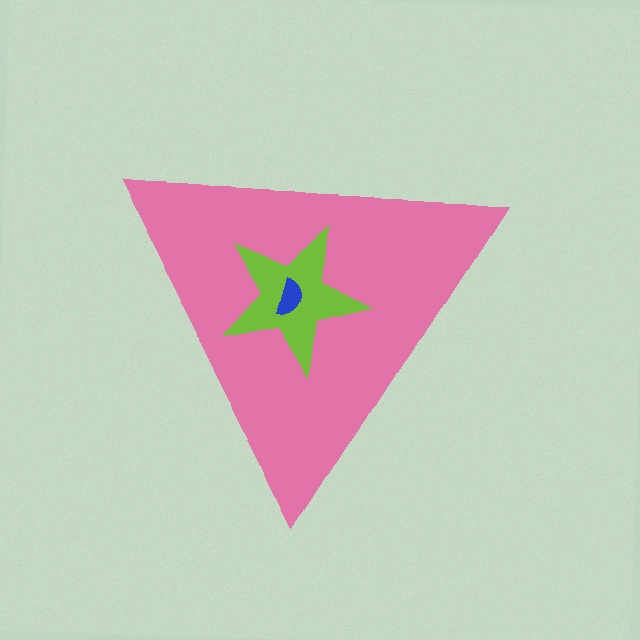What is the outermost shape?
The pink triangle.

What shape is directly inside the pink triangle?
The lime star.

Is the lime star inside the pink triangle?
Yes.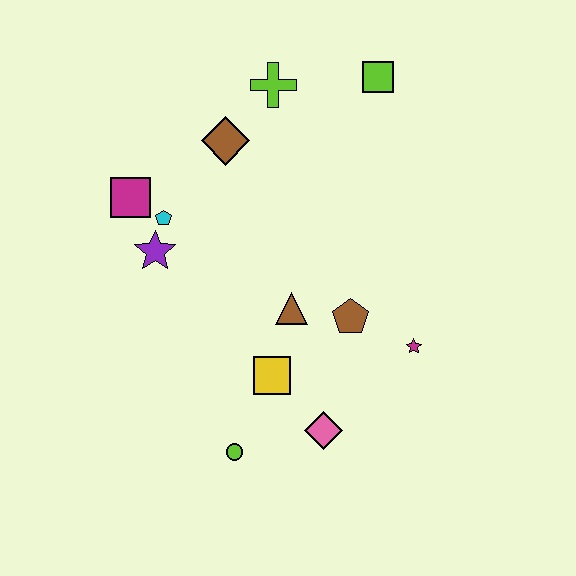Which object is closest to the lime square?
The lime cross is closest to the lime square.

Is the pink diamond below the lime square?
Yes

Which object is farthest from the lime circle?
The lime square is farthest from the lime circle.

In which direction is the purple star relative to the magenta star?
The purple star is to the left of the magenta star.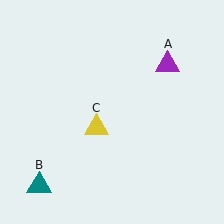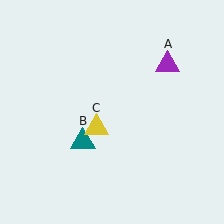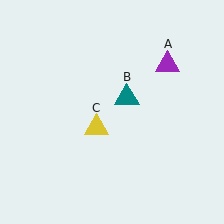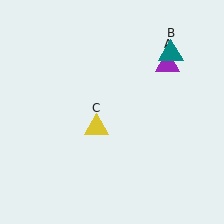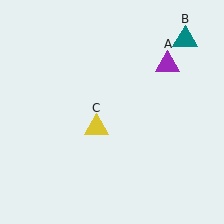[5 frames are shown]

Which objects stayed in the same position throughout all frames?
Purple triangle (object A) and yellow triangle (object C) remained stationary.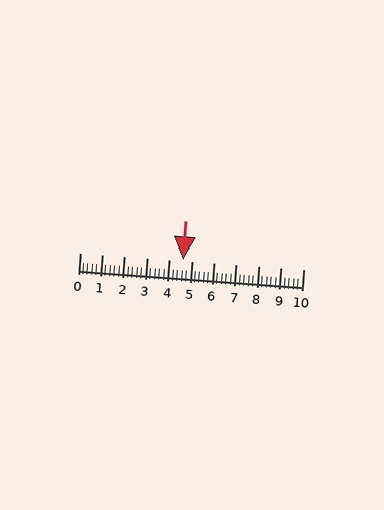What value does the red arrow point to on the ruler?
The red arrow points to approximately 4.6.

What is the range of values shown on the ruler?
The ruler shows values from 0 to 10.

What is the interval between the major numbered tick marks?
The major tick marks are spaced 1 units apart.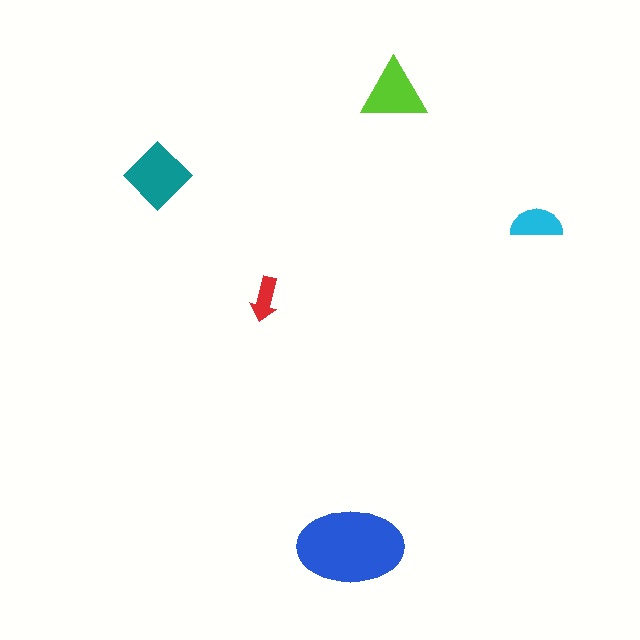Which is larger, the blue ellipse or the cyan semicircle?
The blue ellipse.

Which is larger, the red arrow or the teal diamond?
The teal diamond.